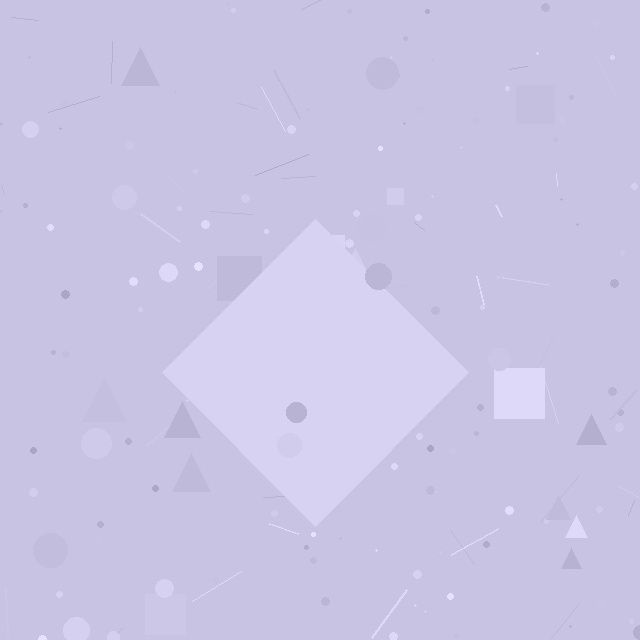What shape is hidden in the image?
A diamond is hidden in the image.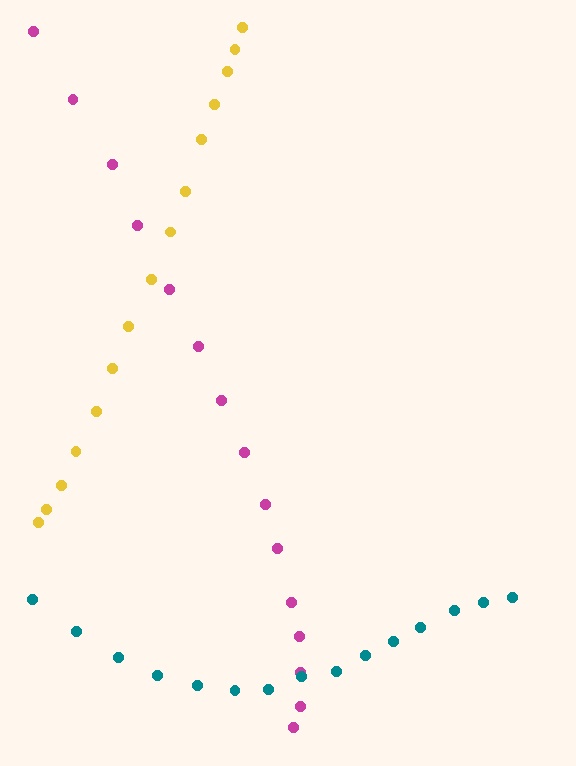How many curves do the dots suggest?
There are 3 distinct paths.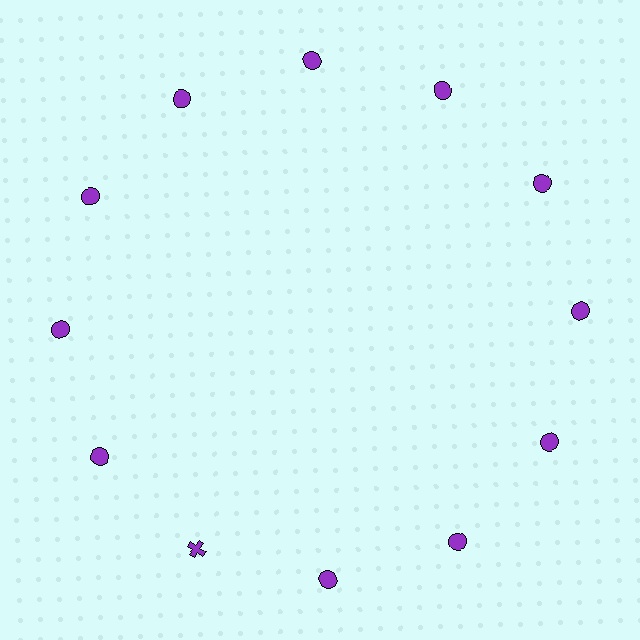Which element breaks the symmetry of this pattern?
The purple cross at roughly the 7 o'clock position breaks the symmetry. All other shapes are purple circles.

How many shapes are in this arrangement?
There are 12 shapes arranged in a ring pattern.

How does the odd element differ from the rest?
It has a different shape: cross instead of circle.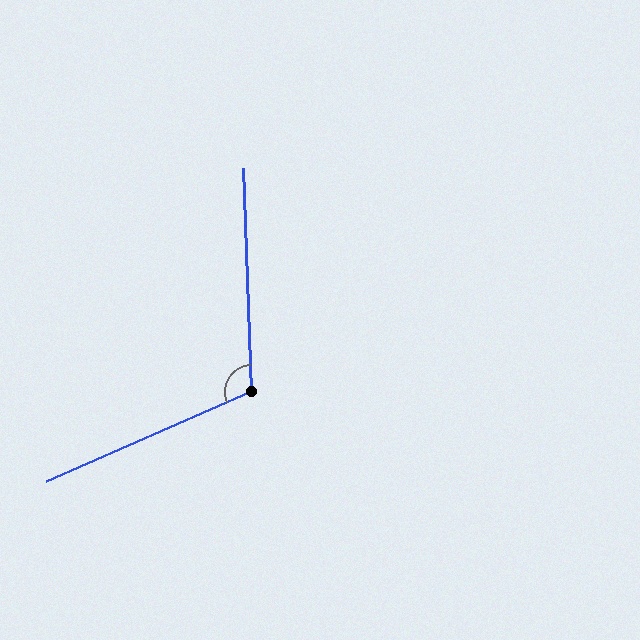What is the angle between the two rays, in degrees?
Approximately 112 degrees.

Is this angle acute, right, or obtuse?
It is obtuse.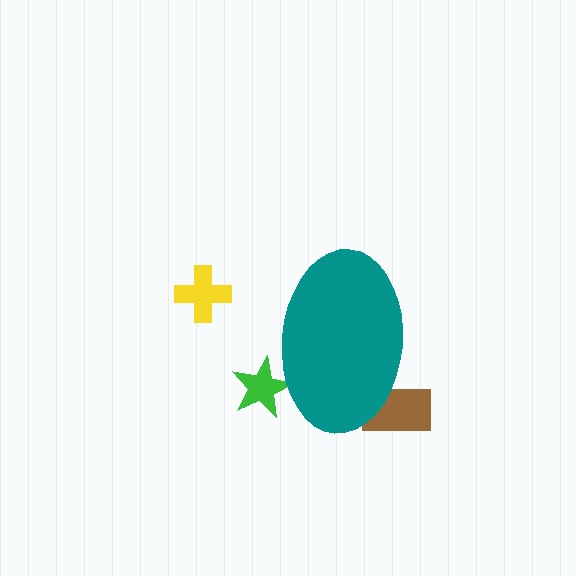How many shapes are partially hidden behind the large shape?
2 shapes are partially hidden.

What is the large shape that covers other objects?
A teal ellipse.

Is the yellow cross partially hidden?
No, the yellow cross is fully visible.